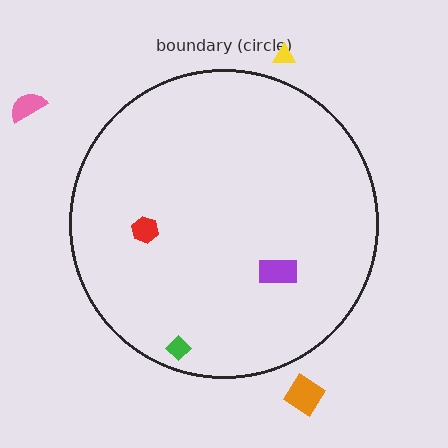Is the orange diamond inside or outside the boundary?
Outside.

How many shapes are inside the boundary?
3 inside, 3 outside.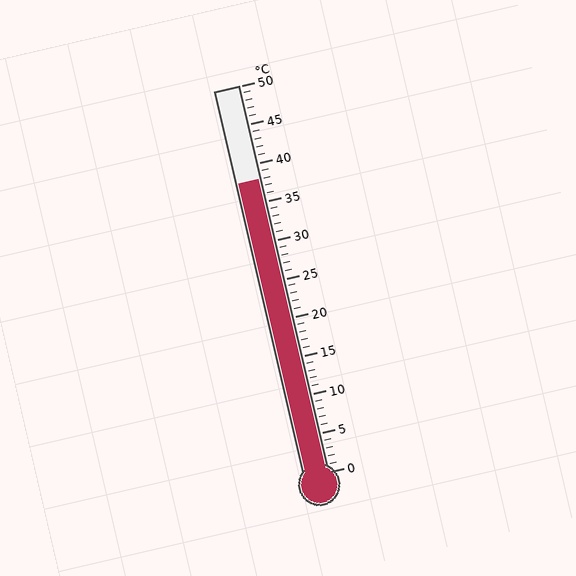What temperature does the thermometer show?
The thermometer shows approximately 38°C.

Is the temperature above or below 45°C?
The temperature is below 45°C.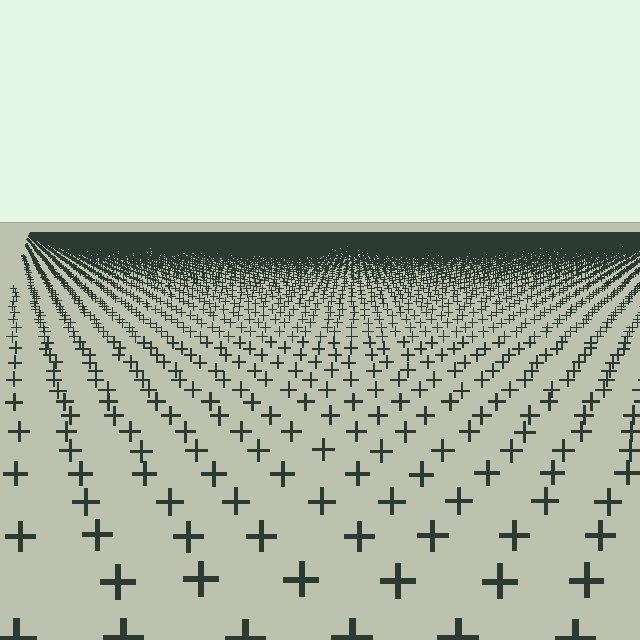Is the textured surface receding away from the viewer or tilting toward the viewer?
The surface is receding away from the viewer. Texture elements get smaller and denser toward the top.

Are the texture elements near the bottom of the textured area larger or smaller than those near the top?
Larger. Near the bottom, elements are closer to the viewer and appear at a bigger on-screen size.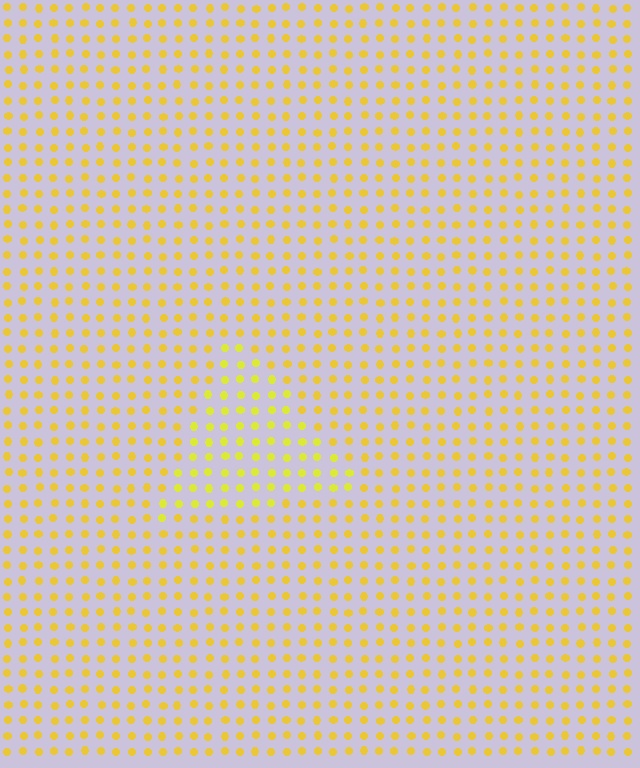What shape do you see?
I see a triangle.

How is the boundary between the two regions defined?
The boundary is defined purely by a slight shift in hue (about 17 degrees). Spacing, size, and orientation are identical on both sides.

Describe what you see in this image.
The image is filled with small yellow elements in a uniform arrangement. A triangle-shaped region is visible where the elements are tinted to a slightly different hue, forming a subtle color boundary.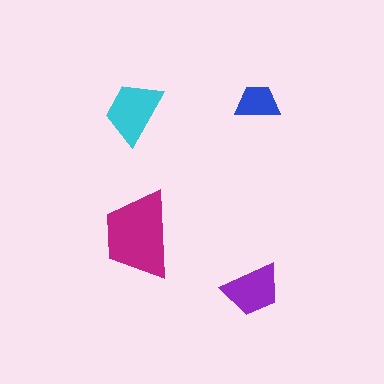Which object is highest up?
The blue trapezoid is topmost.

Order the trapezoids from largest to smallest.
the magenta one, the cyan one, the purple one, the blue one.